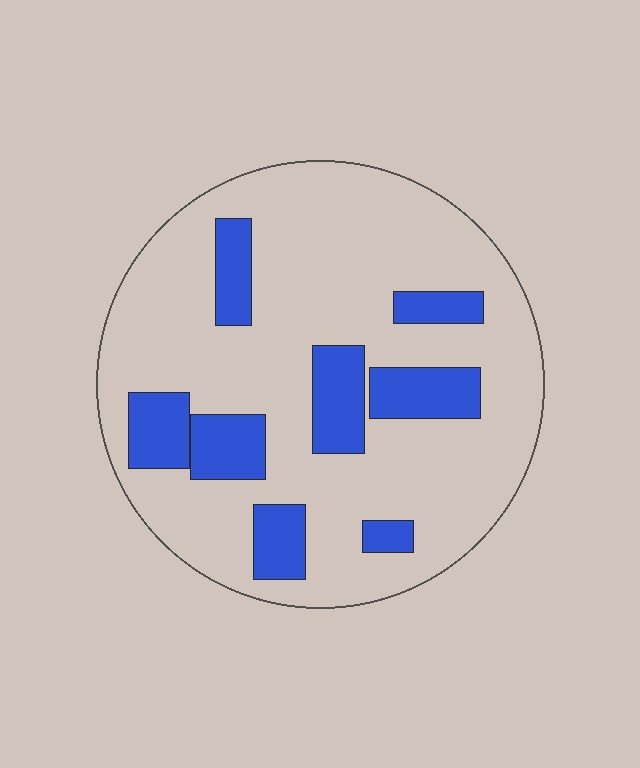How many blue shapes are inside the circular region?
8.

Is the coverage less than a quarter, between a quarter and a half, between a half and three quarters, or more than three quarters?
Less than a quarter.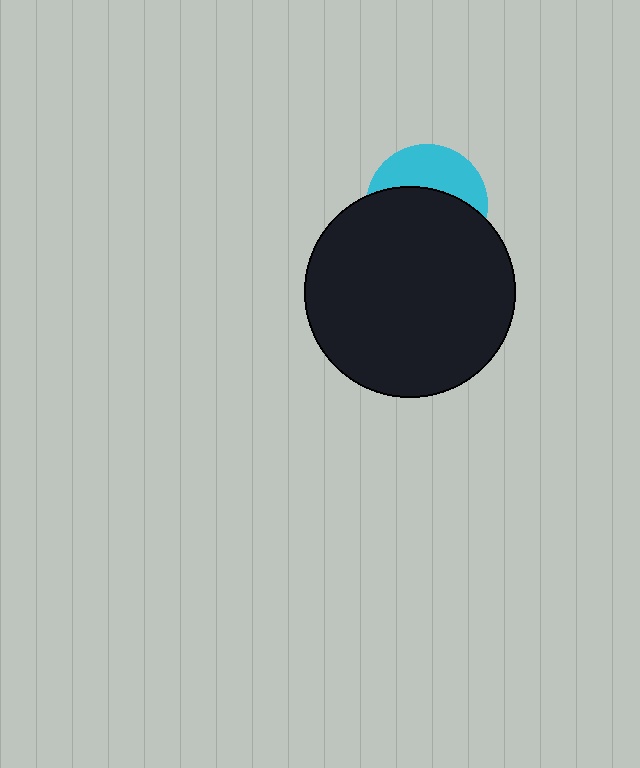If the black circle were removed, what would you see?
You would see the complete cyan circle.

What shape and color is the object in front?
The object in front is a black circle.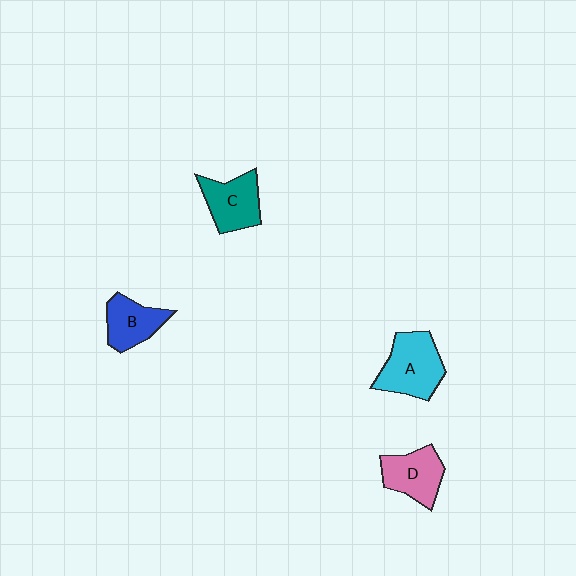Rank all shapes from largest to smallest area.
From largest to smallest: A (cyan), C (teal), D (pink), B (blue).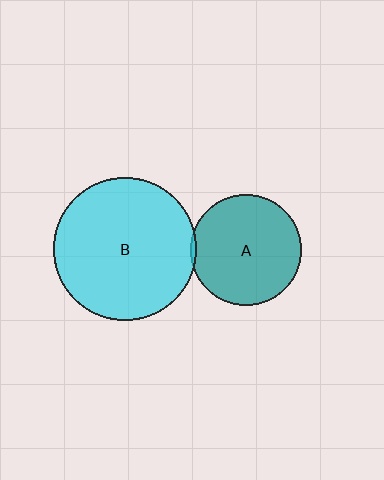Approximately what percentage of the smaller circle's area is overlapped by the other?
Approximately 5%.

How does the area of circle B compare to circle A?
Approximately 1.7 times.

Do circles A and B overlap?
Yes.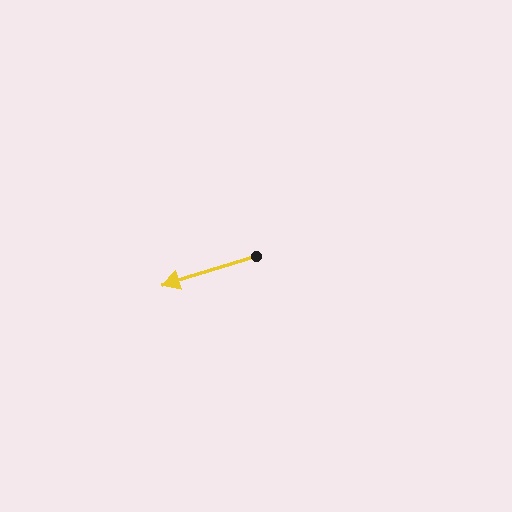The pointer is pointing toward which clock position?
Roughly 8 o'clock.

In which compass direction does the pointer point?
West.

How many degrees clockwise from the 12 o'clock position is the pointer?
Approximately 253 degrees.